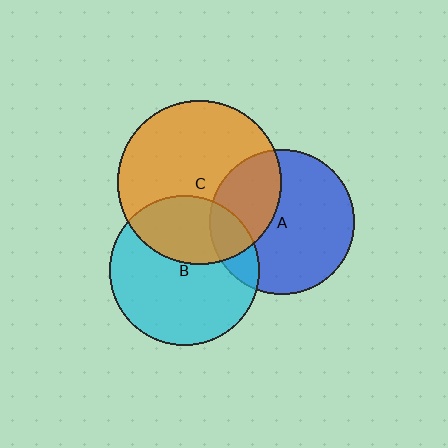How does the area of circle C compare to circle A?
Approximately 1.3 times.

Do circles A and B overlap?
Yes.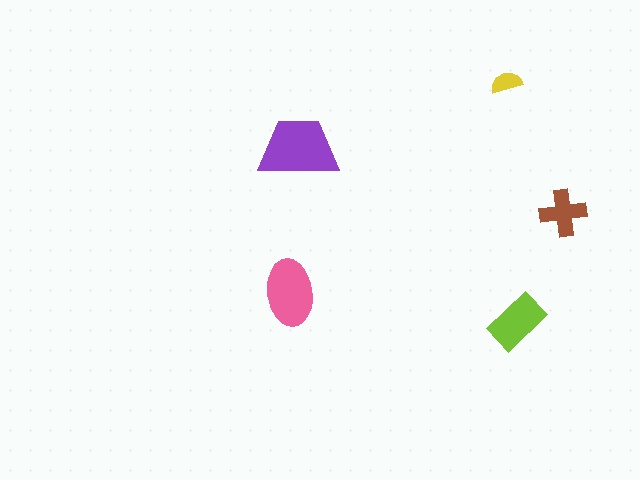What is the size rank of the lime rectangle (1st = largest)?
3rd.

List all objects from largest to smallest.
The purple trapezoid, the pink ellipse, the lime rectangle, the brown cross, the yellow semicircle.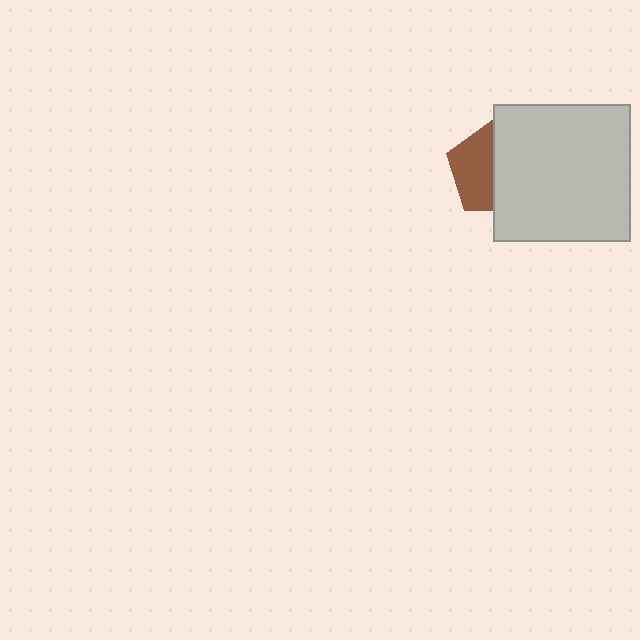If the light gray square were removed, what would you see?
You would see the complete brown pentagon.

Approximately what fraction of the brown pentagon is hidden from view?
Roughly 52% of the brown pentagon is hidden behind the light gray square.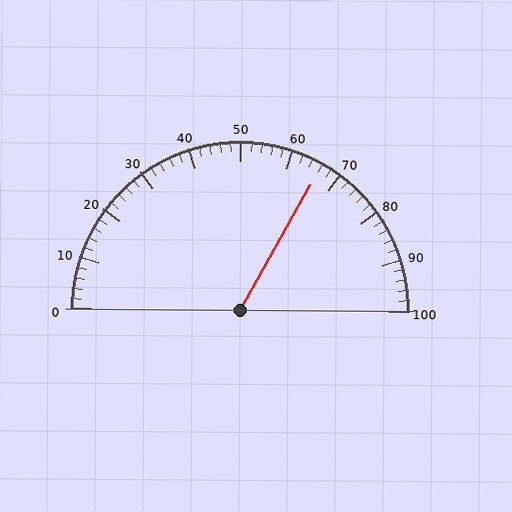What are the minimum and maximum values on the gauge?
The gauge ranges from 0 to 100.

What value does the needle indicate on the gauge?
The needle indicates approximately 66.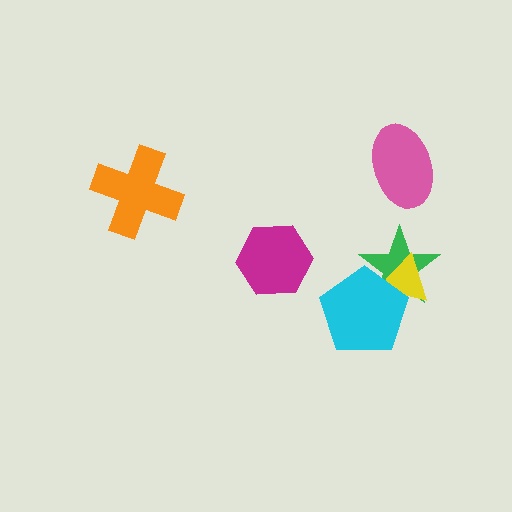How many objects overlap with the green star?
2 objects overlap with the green star.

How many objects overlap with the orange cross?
0 objects overlap with the orange cross.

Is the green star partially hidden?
Yes, it is partially covered by another shape.